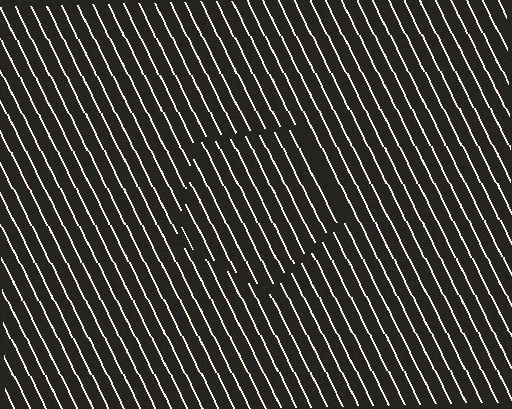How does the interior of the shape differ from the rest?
The interior of the shape contains the same grating, shifted by half a period — the contour is defined by the phase discontinuity where line-ends from the inner and outer gratings abut.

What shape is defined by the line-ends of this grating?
An illusory pentagon. The interior of the shape contains the same grating, shifted by half a period — the contour is defined by the phase discontinuity where line-ends from the inner and outer gratings abut.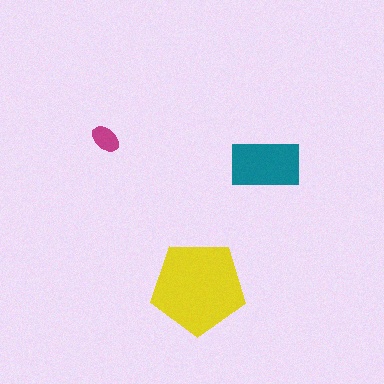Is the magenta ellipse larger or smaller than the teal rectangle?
Smaller.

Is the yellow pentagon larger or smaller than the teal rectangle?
Larger.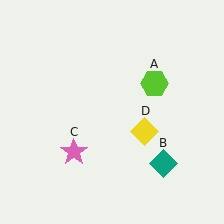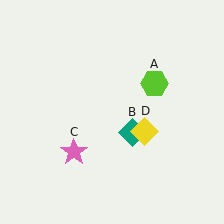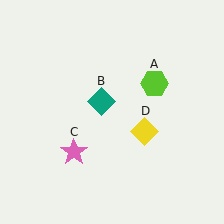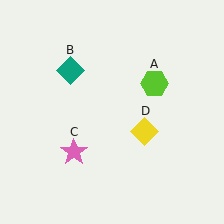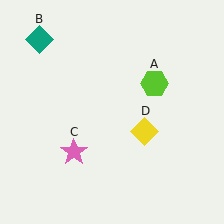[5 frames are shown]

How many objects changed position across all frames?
1 object changed position: teal diamond (object B).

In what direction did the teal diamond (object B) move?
The teal diamond (object B) moved up and to the left.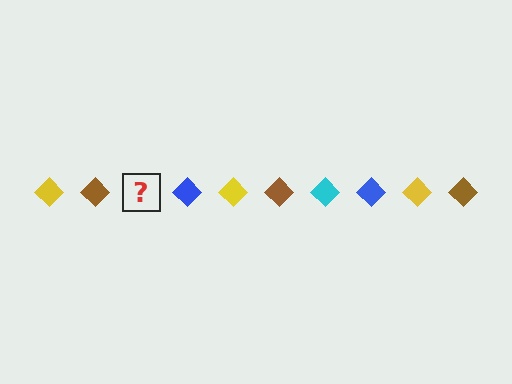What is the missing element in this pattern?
The missing element is a cyan diamond.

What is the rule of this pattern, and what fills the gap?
The rule is that the pattern cycles through yellow, brown, cyan, blue diamonds. The gap should be filled with a cyan diamond.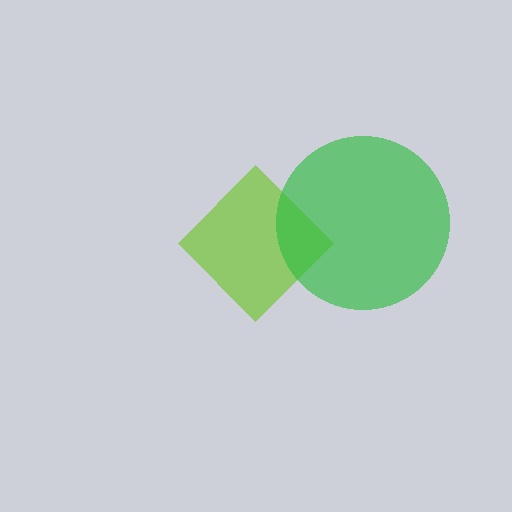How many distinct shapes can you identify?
There are 2 distinct shapes: a lime diamond, a green circle.